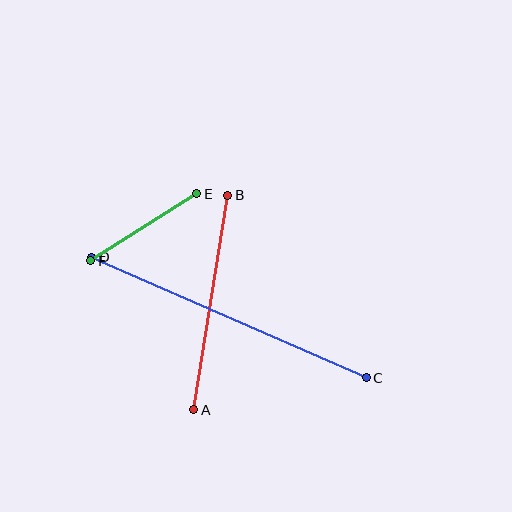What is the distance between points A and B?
The distance is approximately 217 pixels.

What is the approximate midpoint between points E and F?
The midpoint is at approximately (144, 227) pixels.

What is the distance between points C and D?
The distance is approximately 299 pixels.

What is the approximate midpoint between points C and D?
The midpoint is at approximately (229, 317) pixels.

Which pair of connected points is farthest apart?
Points C and D are farthest apart.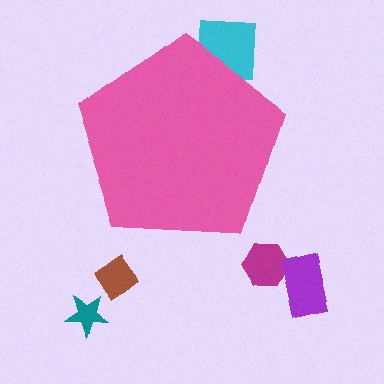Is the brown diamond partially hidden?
No, the brown diamond is fully visible.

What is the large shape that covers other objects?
A pink pentagon.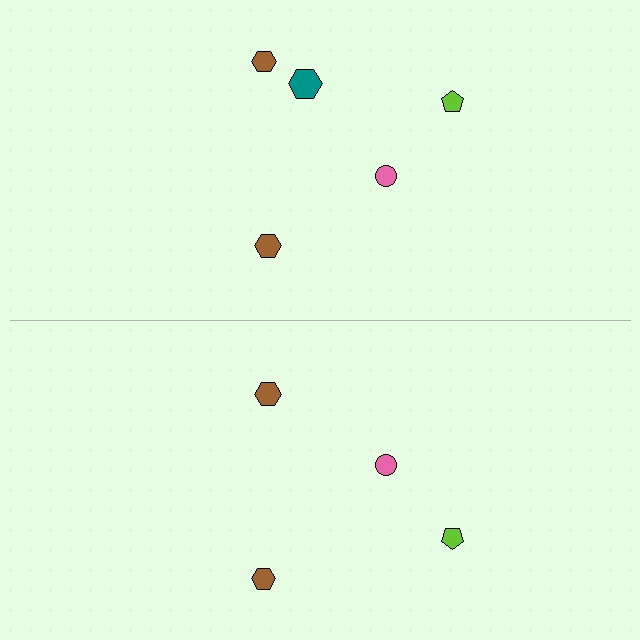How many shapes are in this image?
There are 9 shapes in this image.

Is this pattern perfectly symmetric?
No, the pattern is not perfectly symmetric. A teal hexagon is missing from the bottom side.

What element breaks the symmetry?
A teal hexagon is missing from the bottom side.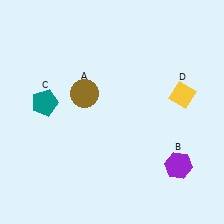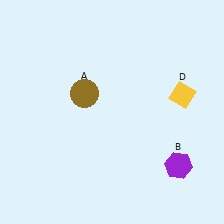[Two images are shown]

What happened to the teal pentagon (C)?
The teal pentagon (C) was removed in Image 2. It was in the top-left area of Image 1.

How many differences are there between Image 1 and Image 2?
There is 1 difference between the two images.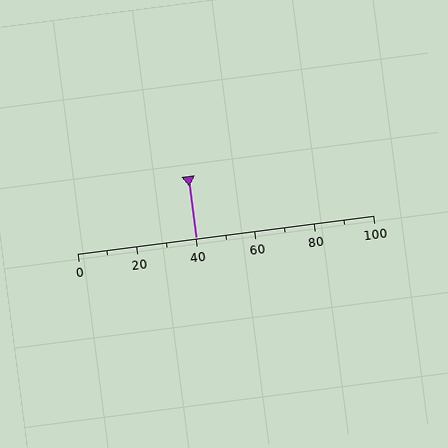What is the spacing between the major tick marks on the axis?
The major ticks are spaced 20 apart.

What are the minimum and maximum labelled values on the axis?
The axis runs from 0 to 100.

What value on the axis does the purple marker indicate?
The marker indicates approximately 40.